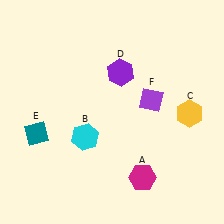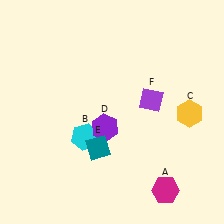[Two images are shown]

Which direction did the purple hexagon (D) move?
The purple hexagon (D) moved down.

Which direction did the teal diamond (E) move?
The teal diamond (E) moved right.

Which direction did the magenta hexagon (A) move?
The magenta hexagon (A) moved right.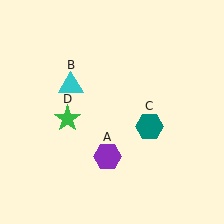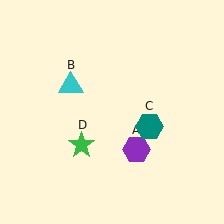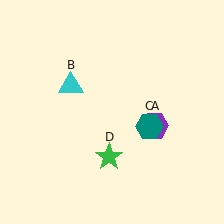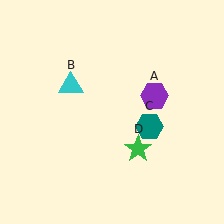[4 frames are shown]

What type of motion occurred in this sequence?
The purple hexagon (object A), green star (object D) rotated counterclockwise around the center of the scene.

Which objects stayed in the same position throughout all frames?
Cyan triangle (object B) and teal hexagon (object C) remained stationary.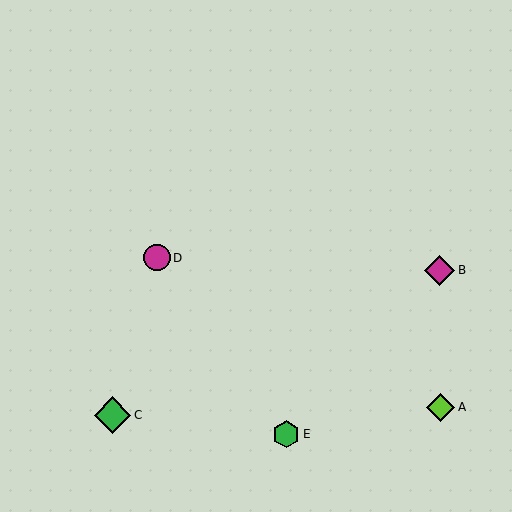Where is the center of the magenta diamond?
The center of the magenta diamond is at (440, 270).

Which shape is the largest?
The green diamond (labeled C) is the largest.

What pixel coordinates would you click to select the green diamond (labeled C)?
Click at (113, 415) to select the green diamond C.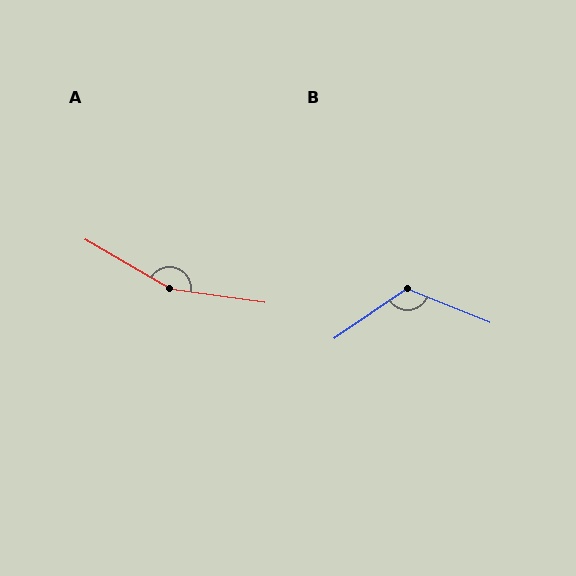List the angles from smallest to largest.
B (123°), A (158°).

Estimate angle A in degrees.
Approximately 158 degrees.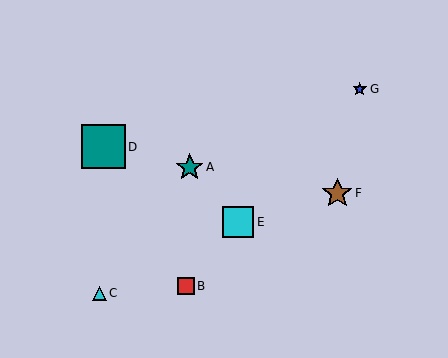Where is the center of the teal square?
The center of the teal square is at (103, 147).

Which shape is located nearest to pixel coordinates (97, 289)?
The cyan triangle (labeled C) at (99, 293) is nearest to that location.